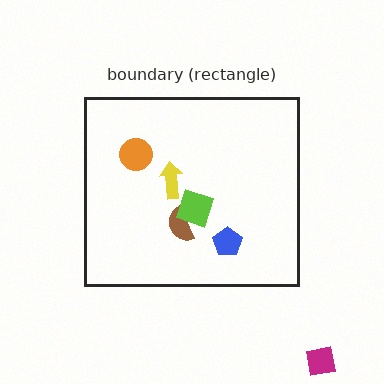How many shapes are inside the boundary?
5 inside, 1 outside.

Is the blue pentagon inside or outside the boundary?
Inside.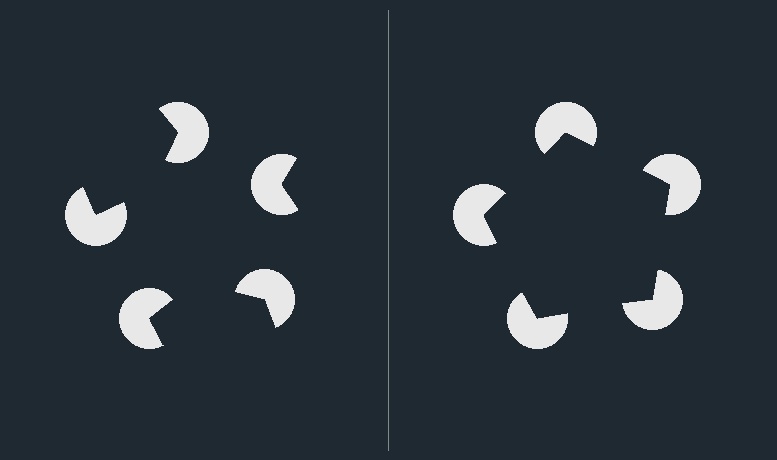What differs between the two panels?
The pac-man discs are positioned identically on both sides; only the wedge orientations differ. On the right they align to a pentagon; on the left they are misaligned.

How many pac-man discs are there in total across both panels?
10 — 5 on each side.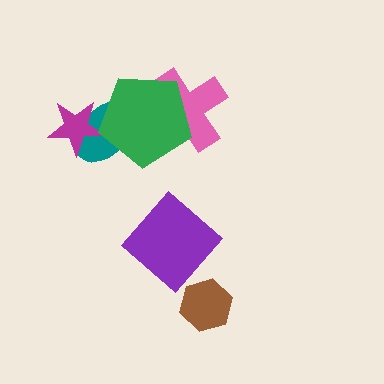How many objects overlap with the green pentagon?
3 objects overlap with the green pentagon.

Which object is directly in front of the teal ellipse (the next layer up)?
The magenta star is directly in front of the teal ellipse.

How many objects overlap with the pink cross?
1 object overlaps with the pink cross.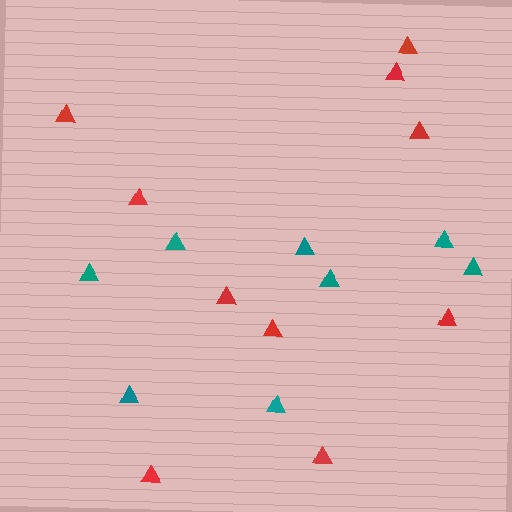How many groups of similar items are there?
There are 2 groups: one group of red triangles (10) and one group of teal triangles (8).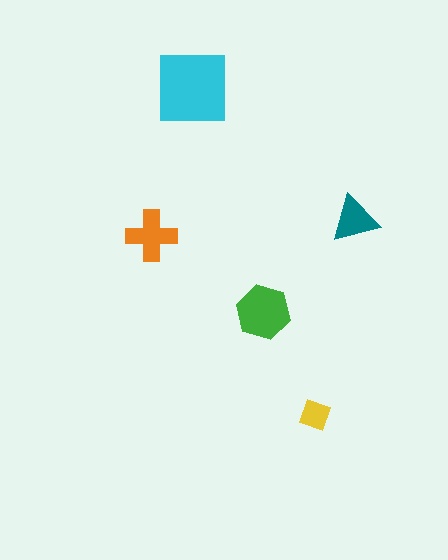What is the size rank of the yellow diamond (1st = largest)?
5th.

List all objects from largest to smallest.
The cyan square, the green hexagon, the orange cross, the teal triangle, the yellow diamond.